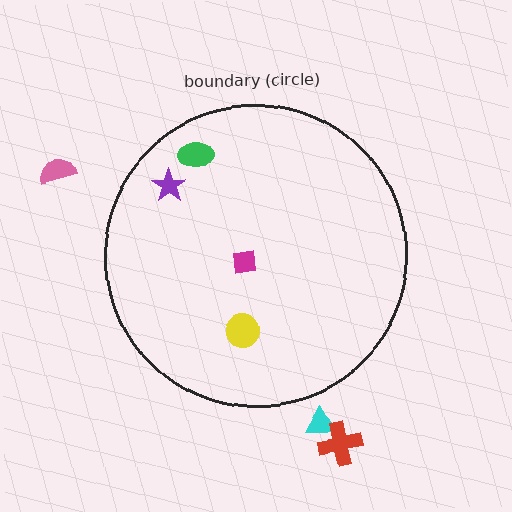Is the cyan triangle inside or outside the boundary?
Outside.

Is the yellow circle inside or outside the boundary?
Inside.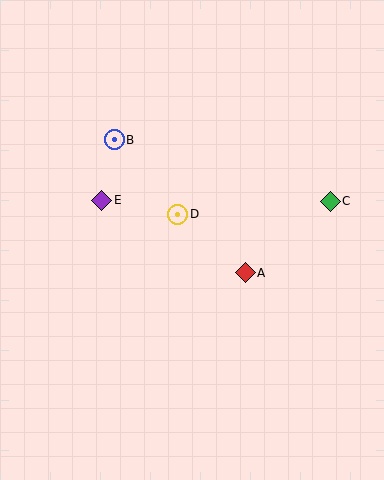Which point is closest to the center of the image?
Point D at (178, 214) is closest to the center.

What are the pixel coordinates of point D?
Point D is at (178, 214).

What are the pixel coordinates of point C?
Point C is at (330, 201).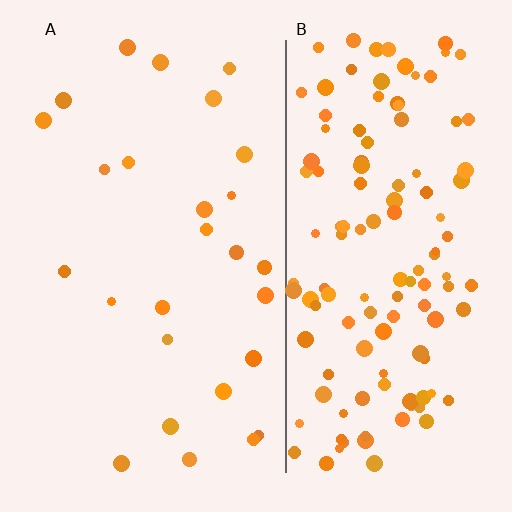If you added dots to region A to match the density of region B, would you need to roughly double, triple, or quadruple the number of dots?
Approximately quadruple.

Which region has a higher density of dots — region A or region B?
B (the right).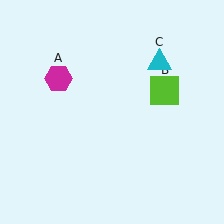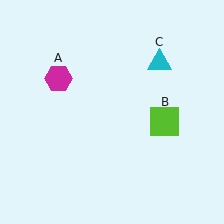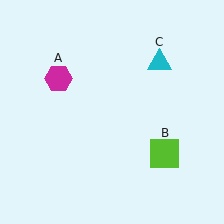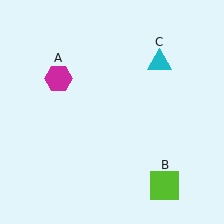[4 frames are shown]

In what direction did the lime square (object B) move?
The lime square (object B) moved down.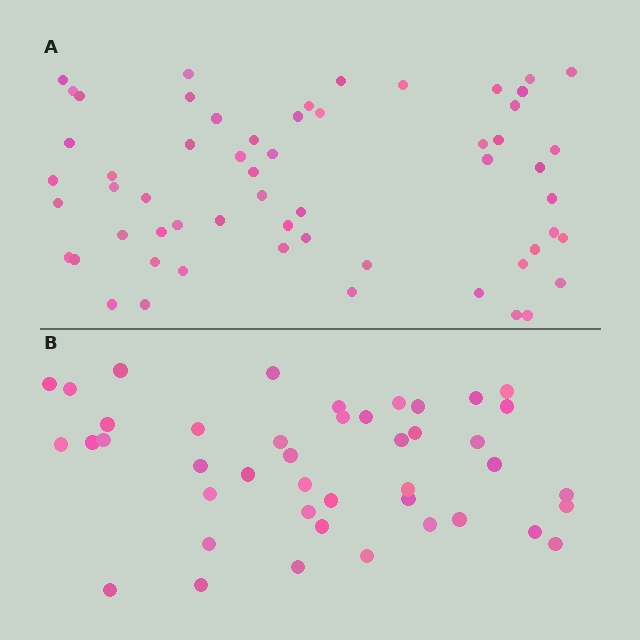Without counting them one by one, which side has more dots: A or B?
Region A (the top region) has more dots.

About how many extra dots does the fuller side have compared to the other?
Region A has approximately 15 more dots than region B.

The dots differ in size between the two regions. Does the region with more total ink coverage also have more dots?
No. Region B has more total ink coverage because its dots are larger, but region A actually contains more individual dots. Total area can be misleading — the number of items is what matters here.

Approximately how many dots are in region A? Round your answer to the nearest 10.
About 60 dots. (The exact count is 58, which rounds to 60.)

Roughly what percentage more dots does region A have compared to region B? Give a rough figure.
About 35% more.